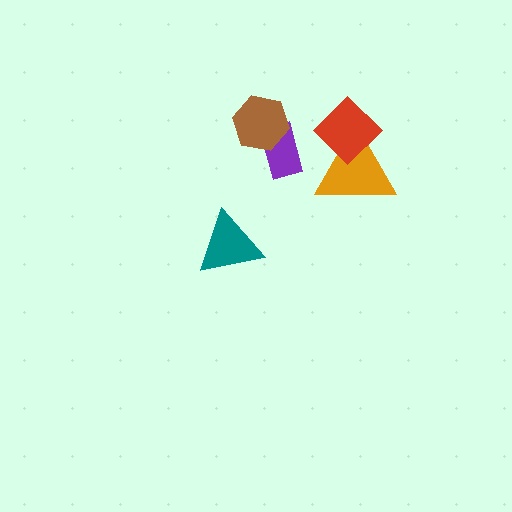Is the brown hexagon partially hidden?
No, no other shape covers it.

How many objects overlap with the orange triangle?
1 object overlaps with the orange triangle.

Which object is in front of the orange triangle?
The red diamond is in front of the orange triangle.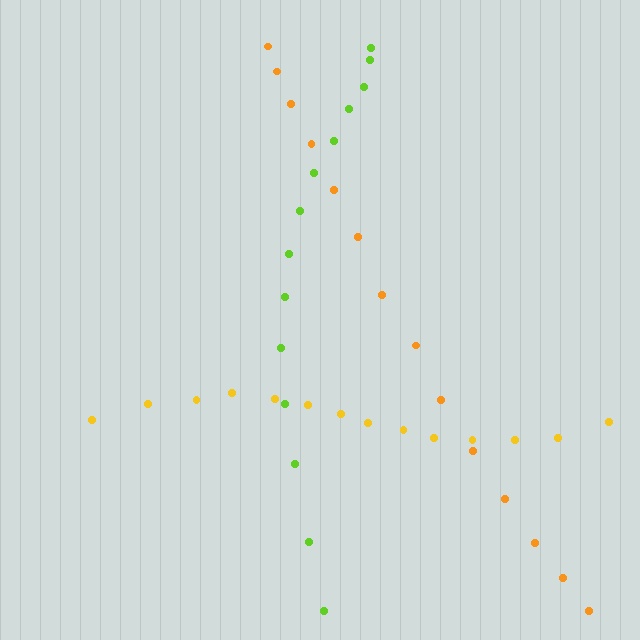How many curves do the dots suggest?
There are 3 distinct paths.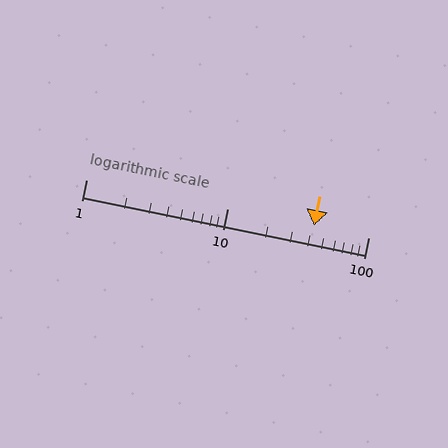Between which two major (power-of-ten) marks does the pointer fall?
The pointer is between 10 and 100.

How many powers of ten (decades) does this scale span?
The scale spans 2 decades, from 1 to 100.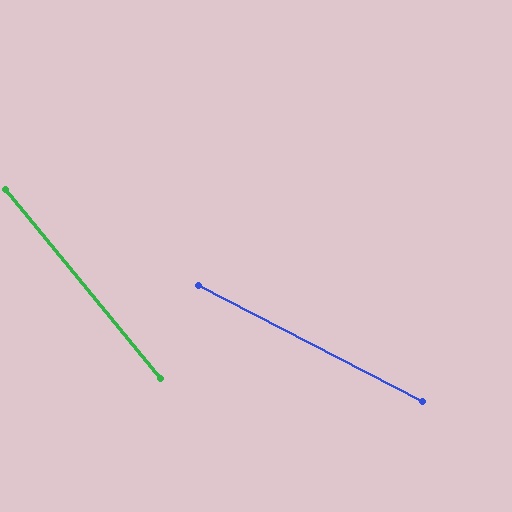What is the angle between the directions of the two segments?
Approximately 23 degrees.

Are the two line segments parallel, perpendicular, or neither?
Neither parallel nor perpendicular — they differ by about 23°.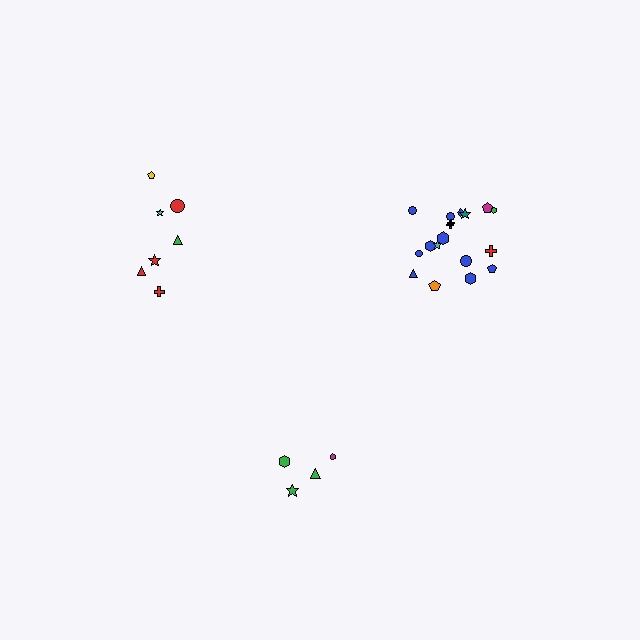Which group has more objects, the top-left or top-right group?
The top-right group.